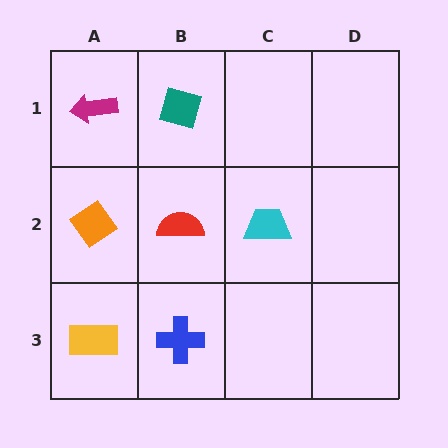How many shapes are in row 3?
2 shapes.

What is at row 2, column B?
A red semicircle.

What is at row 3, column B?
A blue cross.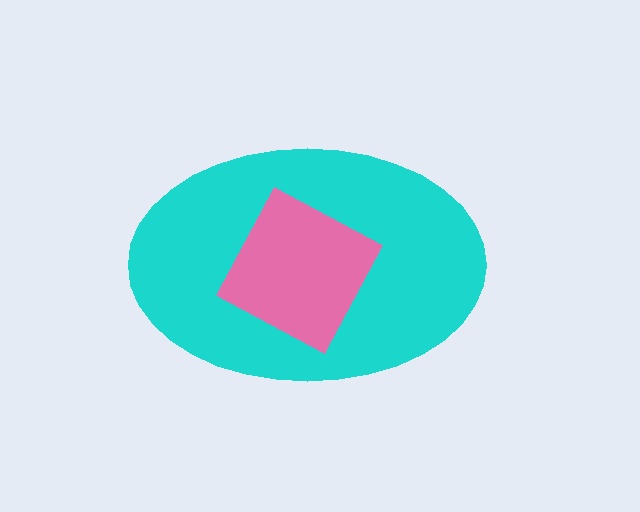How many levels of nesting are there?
2.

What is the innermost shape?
The pink diamond.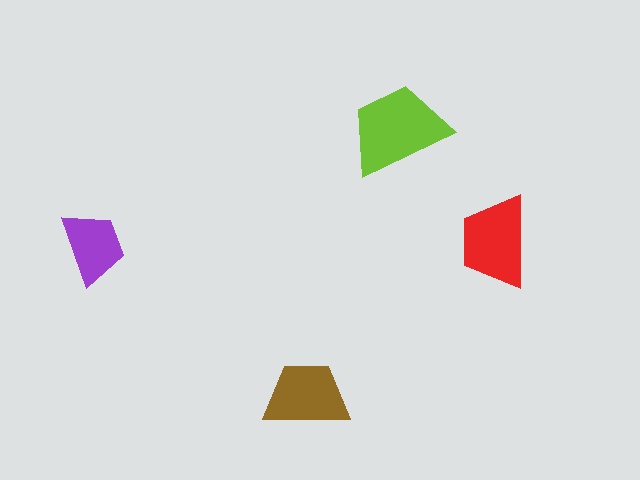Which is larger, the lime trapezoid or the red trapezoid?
The lime one.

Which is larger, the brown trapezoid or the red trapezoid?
The red one.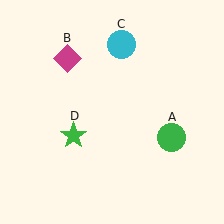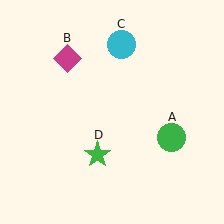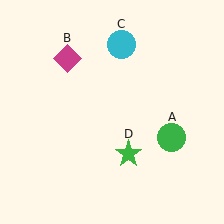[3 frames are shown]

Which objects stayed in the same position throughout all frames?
Green circle (object A) and magenta diamond (object B) and cyan circle (object C) remained stationary.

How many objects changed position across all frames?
1 object changed position: green star (object D).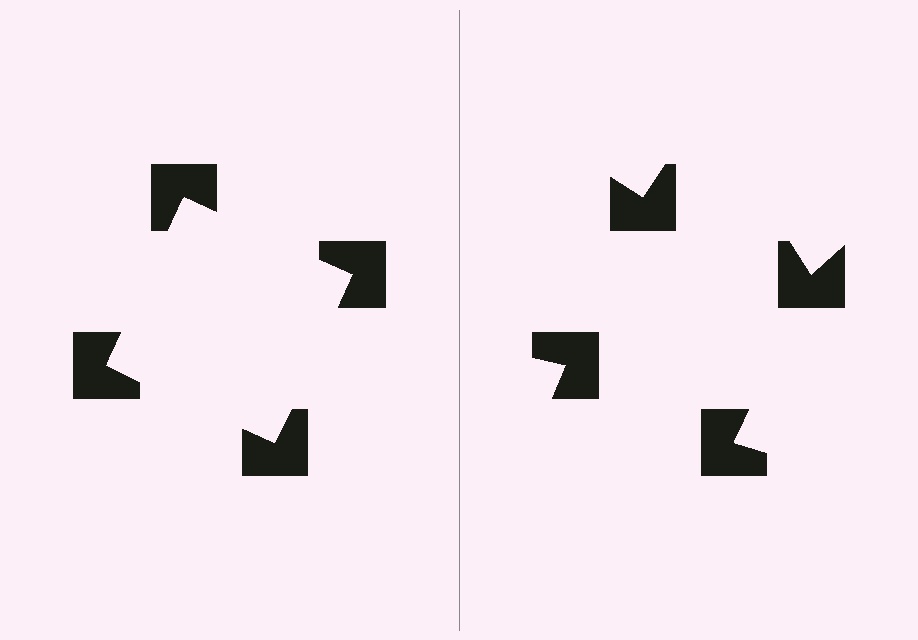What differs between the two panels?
The notched squares are positioned identically on both sides; only the wedge orientations differ. On the left they align to a square; on the right they are misaligned.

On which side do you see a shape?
An illusory square appears on the left side. On the right side the wedge cuts are rotated, so no coherent shape forms.